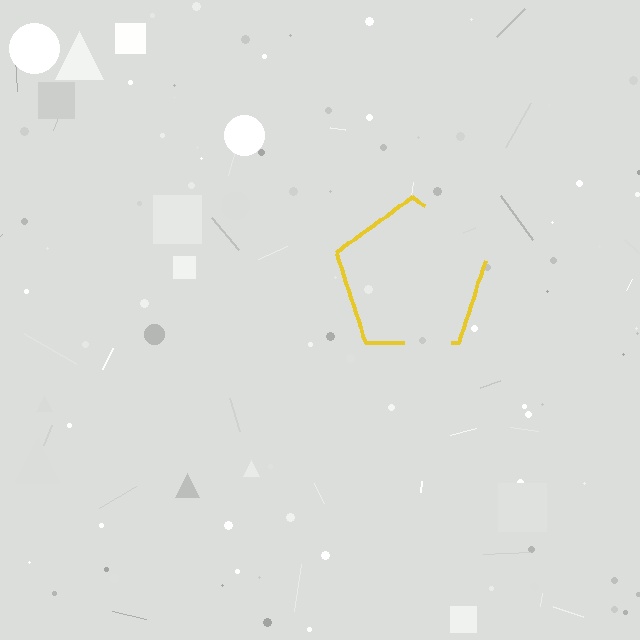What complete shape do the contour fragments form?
The contour fragments form a pentagon.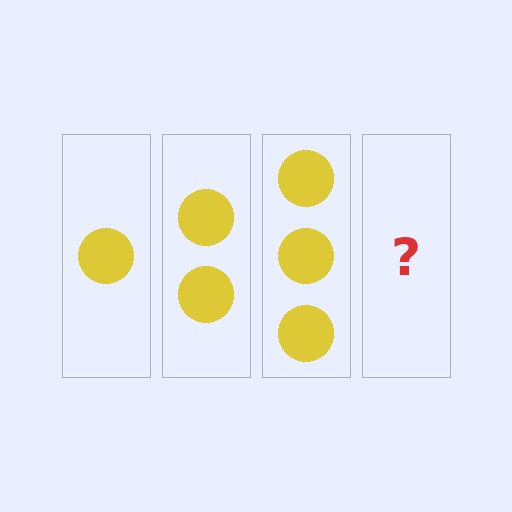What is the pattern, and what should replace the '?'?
The pattern is that each step adds one more circle. The '?' should be 4 circles.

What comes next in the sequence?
The next element should be 4 circles.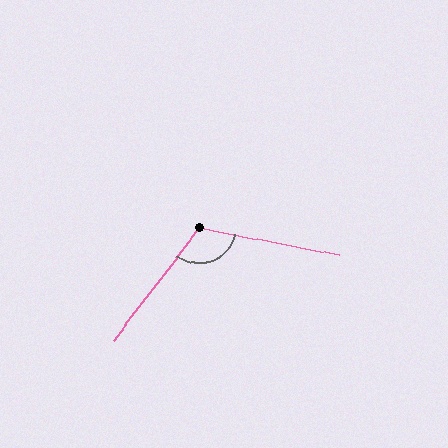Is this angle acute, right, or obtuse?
It is obtuse.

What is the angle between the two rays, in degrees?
Approximately 116 degrees.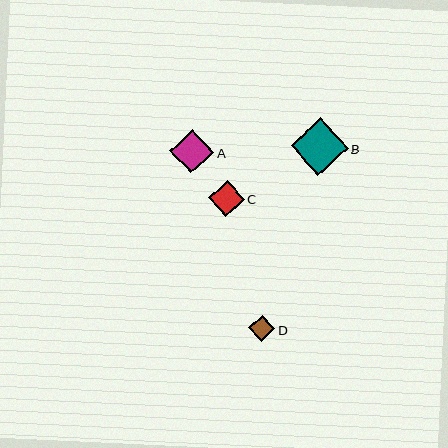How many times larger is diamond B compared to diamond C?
Diamond B is approximately 1.6 times the size of diamond C.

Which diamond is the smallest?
Diamond D is the smallest with a size of approximately 26 pixels.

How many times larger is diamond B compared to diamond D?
Diamond B is approximately 2.2 times the size of diamond D.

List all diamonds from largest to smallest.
From largest to smallest: B, A, C, D.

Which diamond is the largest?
Diamond B is the largest with a size of approximately 57 pixels.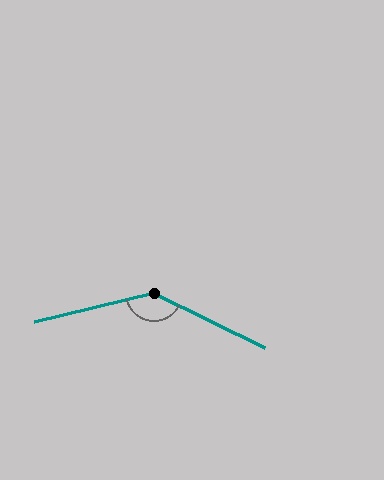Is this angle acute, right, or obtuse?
It is obtuse.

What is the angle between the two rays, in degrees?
Approximately 140 degrees.